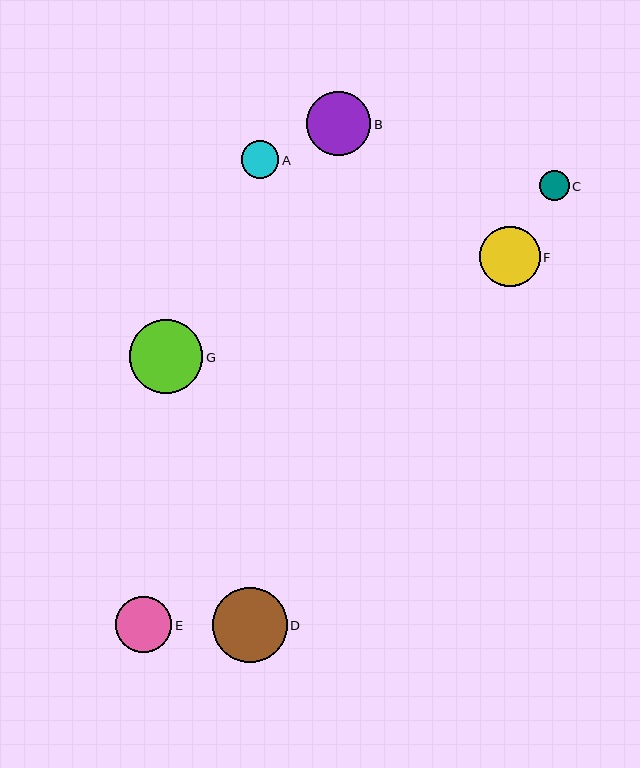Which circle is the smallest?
Circle C is the smallest with a size of approximately 30 pixels.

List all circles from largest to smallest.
From largest to smallest: D, G, B, F, E, A, C.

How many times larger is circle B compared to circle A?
Circle B is approximately 1.7 times the size of circle A.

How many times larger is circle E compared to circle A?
Circle E is approximately 1.5 times the size of circle A.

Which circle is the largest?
Circle D is the largest with a size of approximately 75 pixels.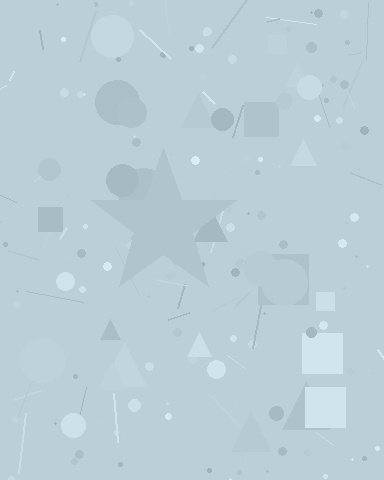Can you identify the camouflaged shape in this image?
The camouflaged shape is a star.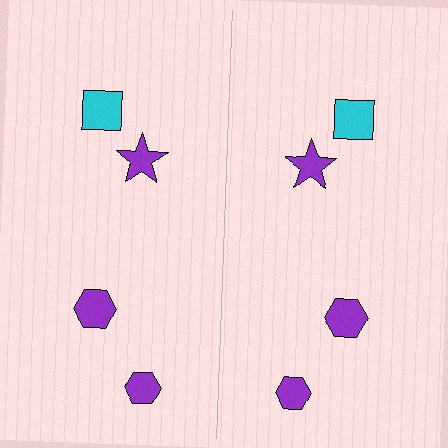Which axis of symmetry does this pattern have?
The pattern has a vertical axis of symmetry running through the center of the image.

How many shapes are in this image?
There are 8 shapes in this image.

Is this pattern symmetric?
Yes, this pattern has bilateral (reflection) symmetry.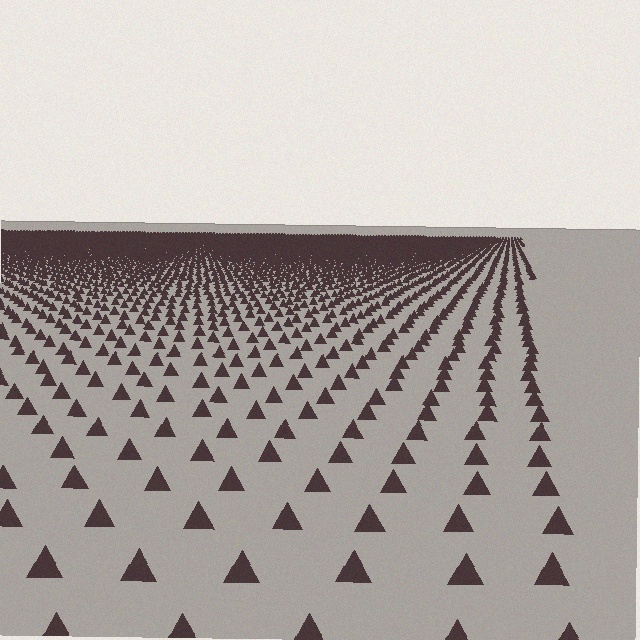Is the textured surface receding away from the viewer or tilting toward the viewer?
The surface is receding away from the viewer. Texture elements get smaller and denser toward the top.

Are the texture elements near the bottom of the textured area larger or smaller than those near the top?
Larger. Near the bottom, elements are closer to the viewer and appear at a bigger on-screen size.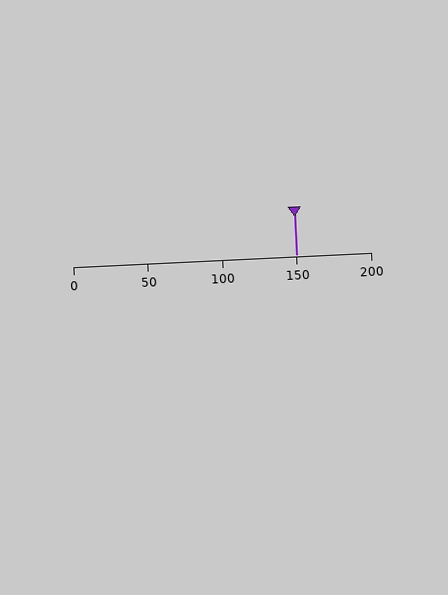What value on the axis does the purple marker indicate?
The marker indicates approximately 150.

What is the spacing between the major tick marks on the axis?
The major ticks are spaced 50 apart.